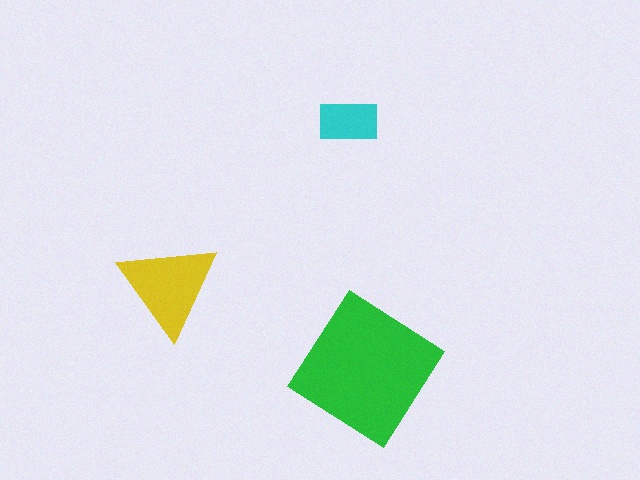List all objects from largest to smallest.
The green diamond, the yellow triangle, the cyan rectangle.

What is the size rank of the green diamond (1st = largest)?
1st.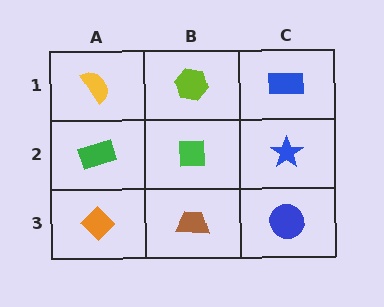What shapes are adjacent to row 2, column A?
A yellow semicircle (row 1, column A), an orange diamond (row 3, column A), a green square (row 2, column B).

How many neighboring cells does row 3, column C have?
2.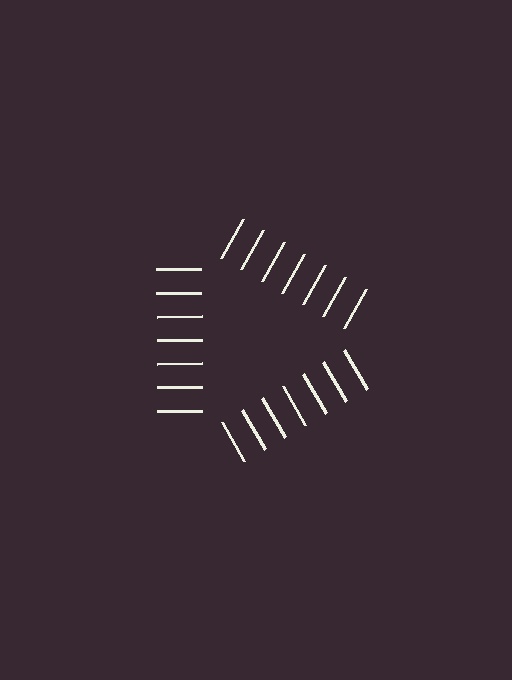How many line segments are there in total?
21 — 7 along each of the 3 edges.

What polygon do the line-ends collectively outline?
An illusory triangle — the line segments terminate on its edges but no continuous stroke is drawn.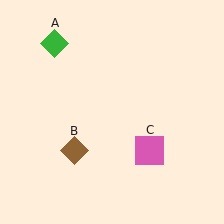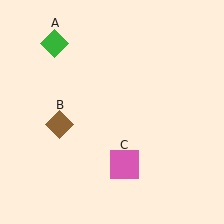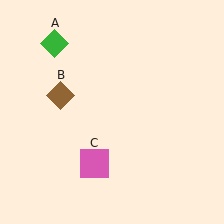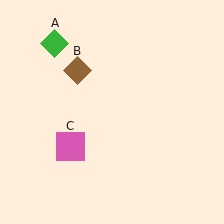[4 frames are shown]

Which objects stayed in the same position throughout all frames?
Green diamond (object A) remained stationary.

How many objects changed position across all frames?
2 objects changed position: brown diamond (object B), pink square (object C).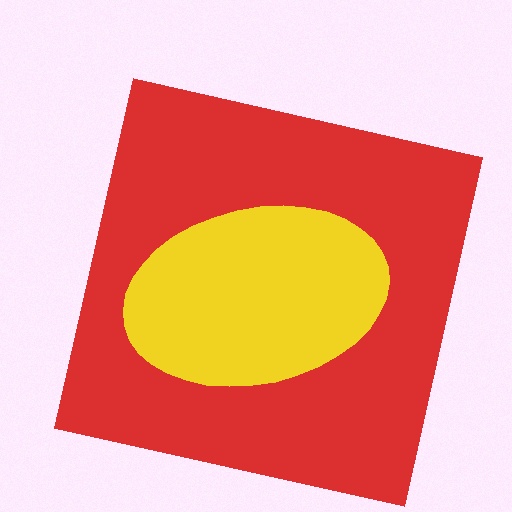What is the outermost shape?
The red square.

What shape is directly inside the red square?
The yellow ellipse.